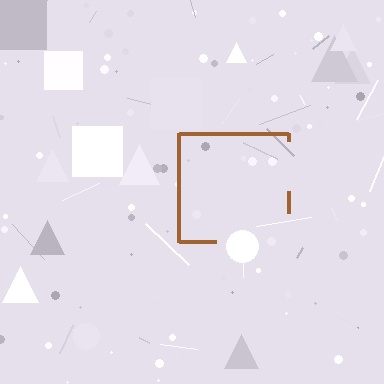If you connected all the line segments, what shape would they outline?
They would outline a square.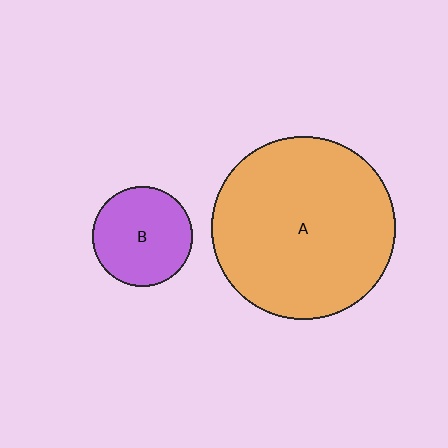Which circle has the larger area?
Circle A (orange).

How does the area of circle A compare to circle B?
Approximately 3.4 times.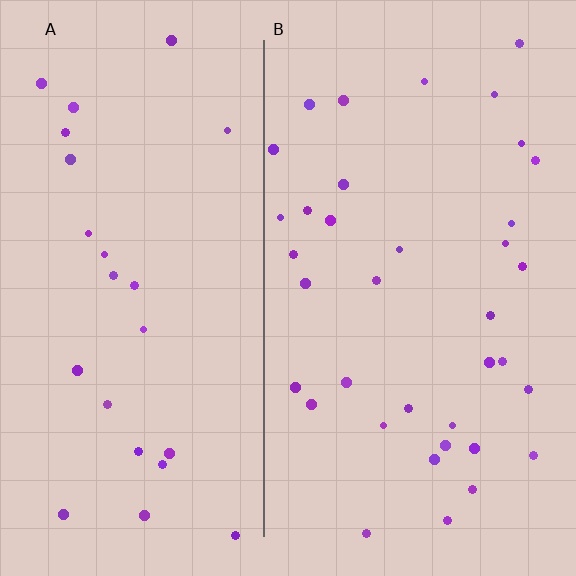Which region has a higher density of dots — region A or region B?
B (the right).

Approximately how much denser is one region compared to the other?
Approximately 1.5× — region B over region A.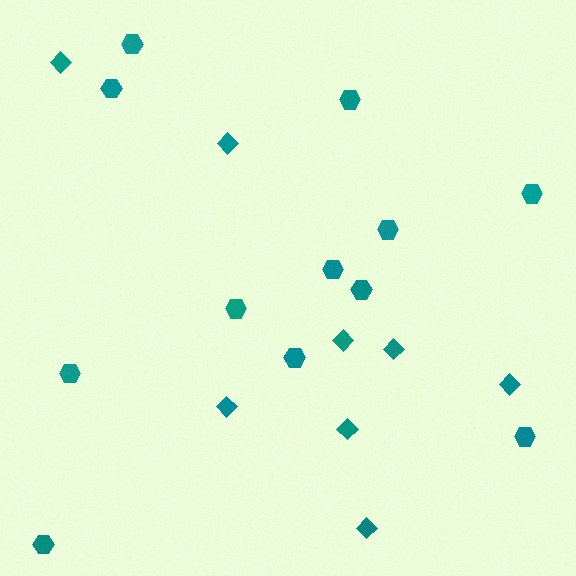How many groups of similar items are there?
There are 2 groups: one group of diamonds (8) and one group of hexagons (12).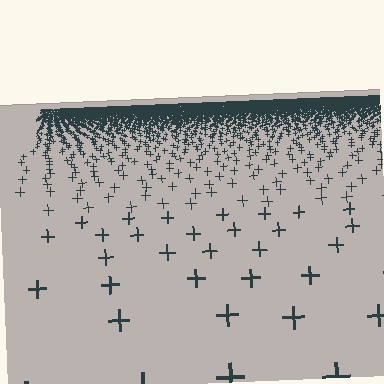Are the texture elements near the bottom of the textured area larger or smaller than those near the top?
Larger. Near the bottom, elements are closer to the viewer and appear at a bigger on-screen size.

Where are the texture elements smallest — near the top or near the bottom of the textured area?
Near the top.